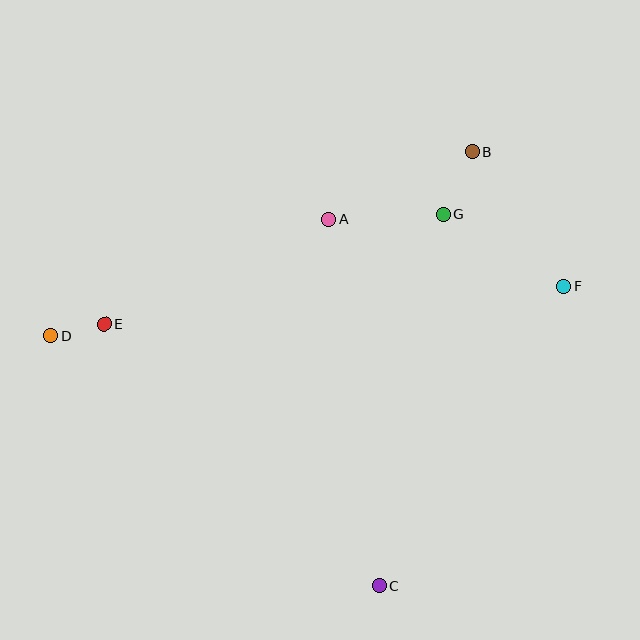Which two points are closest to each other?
Points D and E are closest to each other.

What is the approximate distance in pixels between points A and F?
The distance between A and F is approximately 245 pixels.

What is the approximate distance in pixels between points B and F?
The distance between B and F is approximately 164 pixels.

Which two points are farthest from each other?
Points D and F are farthest from each other.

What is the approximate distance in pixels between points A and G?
The distance between A and G is approximately 115 pixels.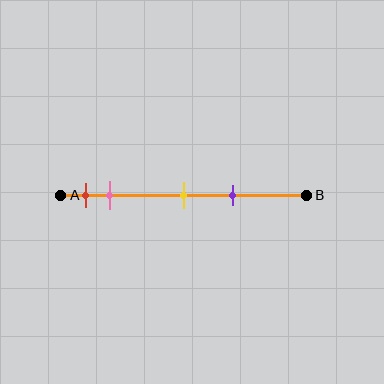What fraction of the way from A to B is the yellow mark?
The yellow mark is approximately 50% (0.5) of the way from A to B.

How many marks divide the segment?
There are 4 marks dividing the segment.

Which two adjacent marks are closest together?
The red and pink marks are the closest adjacent pair.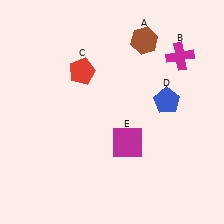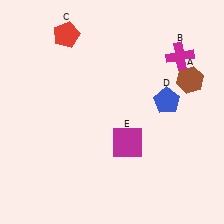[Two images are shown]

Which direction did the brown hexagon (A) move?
The brown hexagon (A) moved right.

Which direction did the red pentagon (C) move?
The red pentagon (C) moved up.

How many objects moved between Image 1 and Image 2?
2 objects moved between the two images.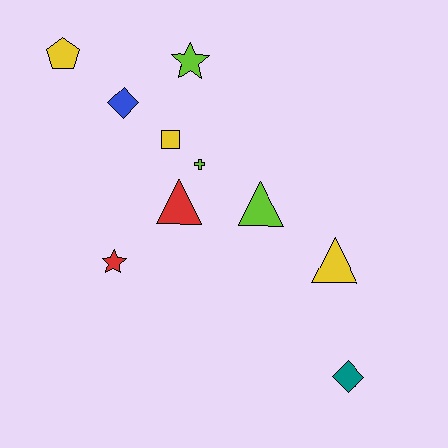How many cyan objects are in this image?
There are no cyan objects.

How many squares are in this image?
There is 1 square.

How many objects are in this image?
There are 10 objects.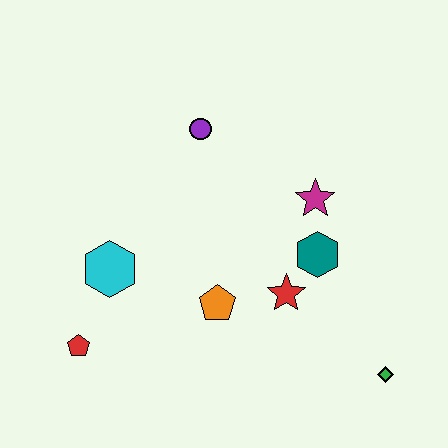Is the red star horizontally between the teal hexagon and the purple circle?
Yes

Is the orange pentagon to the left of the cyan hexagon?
No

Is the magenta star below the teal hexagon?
No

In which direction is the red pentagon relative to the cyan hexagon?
The red pentagon is below the cyan hexagon.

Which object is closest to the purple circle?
The magenta star is closest to the purple circle.